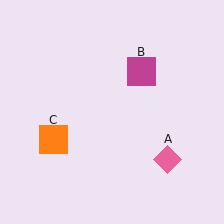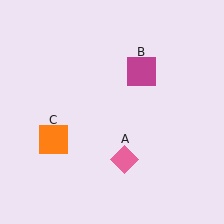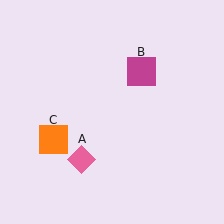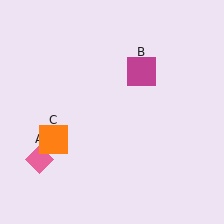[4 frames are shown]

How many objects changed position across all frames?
1 object changed position: pink diamond (object A).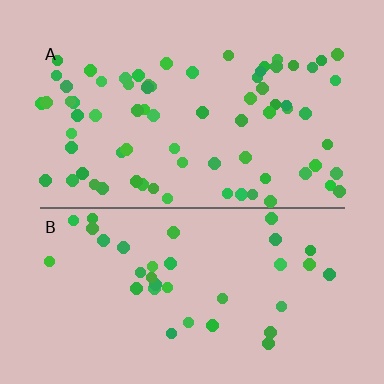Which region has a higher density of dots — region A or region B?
A (the top).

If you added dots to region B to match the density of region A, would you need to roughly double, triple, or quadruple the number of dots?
Approximately double.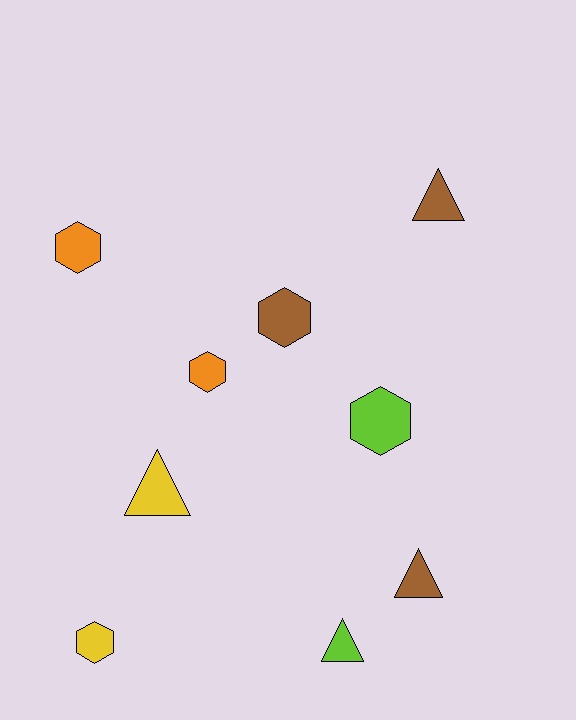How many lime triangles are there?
There is 1 lime triangle.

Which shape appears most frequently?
Hexagon, with 5 objects.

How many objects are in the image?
There are 9 objects.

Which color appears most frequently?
Brown, with 3 objects.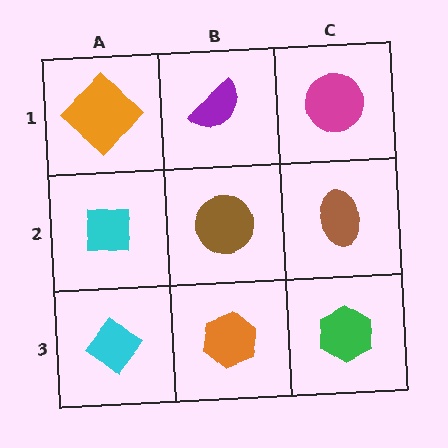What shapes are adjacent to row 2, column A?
An orange diamond (row 1, column A), a cyan diamond (row 3, column A), a brown circle (row 2, column B).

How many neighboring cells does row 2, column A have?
3.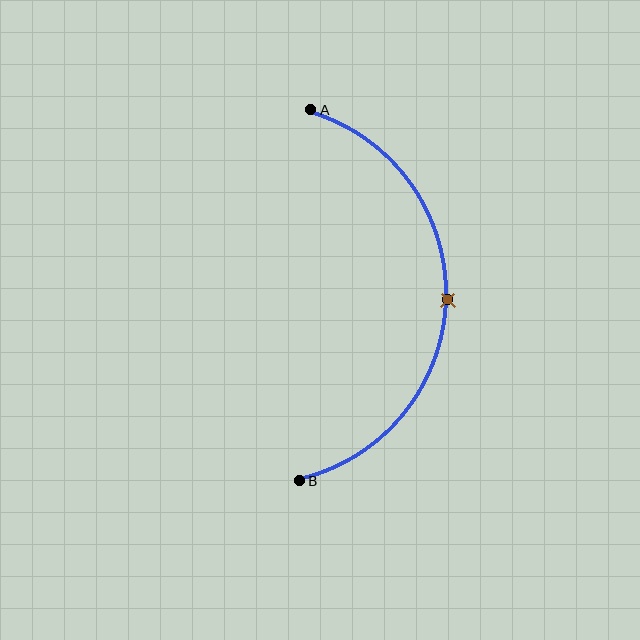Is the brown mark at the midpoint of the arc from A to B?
Yes. The brown mark lies on the arc at equal arc-length from both A and B — it is the arc midpoint.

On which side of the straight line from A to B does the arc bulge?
The arc bulges to the right of the straight line connecting A and B.